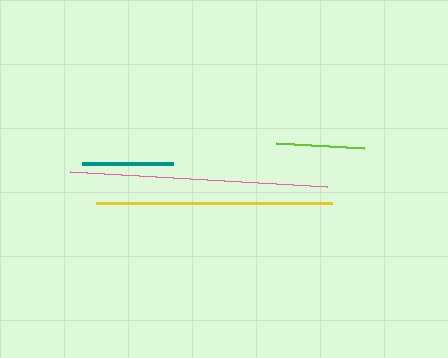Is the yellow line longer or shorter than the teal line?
The yellow line is longer than the teal line.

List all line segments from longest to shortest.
From longest to shortest: pink, yellow, teal, lime.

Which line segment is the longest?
The pink line is the longest at approximately 258 pixels.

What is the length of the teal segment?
The teal segment is approximately 91 pixels long.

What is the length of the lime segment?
The lime segment is approximately 89 pixels long.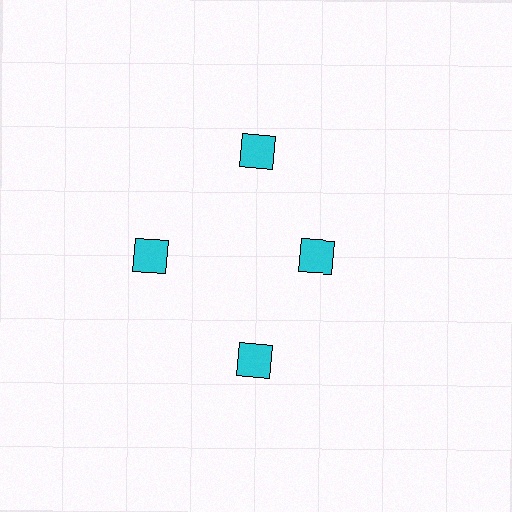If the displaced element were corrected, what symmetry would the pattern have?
It would have 4-fold rotational symmetry — the pattern would map onto itself every 90 degrees.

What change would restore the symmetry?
The symmetry would be restored by moving it outward, back onto the ring so that all 4 diamonds sit at equal angles and equal distance from the center.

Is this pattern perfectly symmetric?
No. The 4 cyan diamonds are arranged in a ring, but one element near the 3 o'clock position is pulled inward toward the center, breaking the 4-fold rotational symmetry.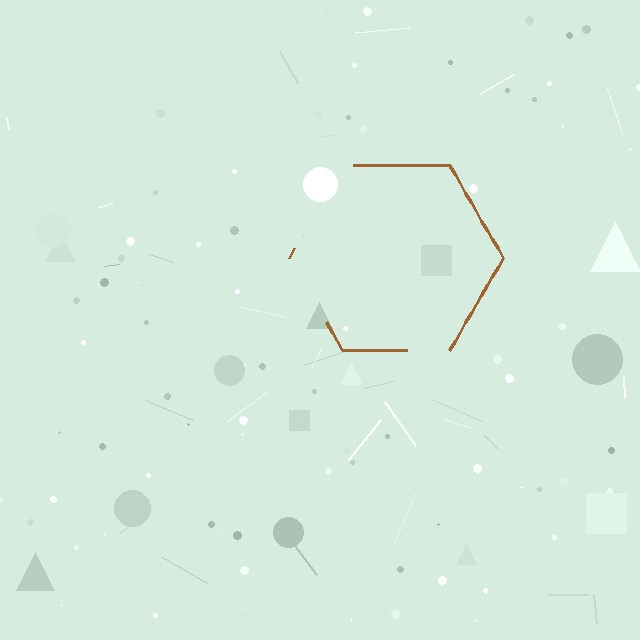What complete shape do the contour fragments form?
The contour fragments form a hexagon.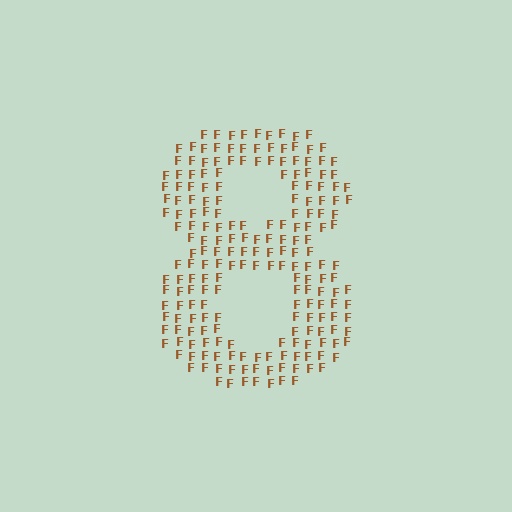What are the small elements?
The small elements are letter F's.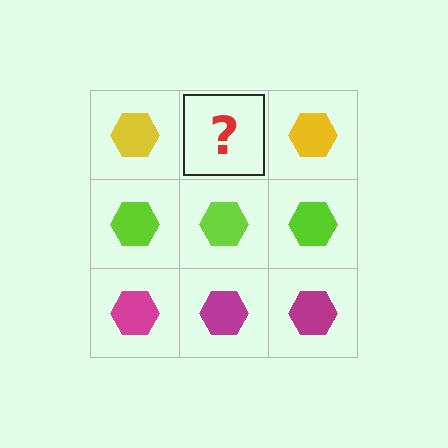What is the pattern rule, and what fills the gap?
The rule is that each row has a consistent color. The gap should be filled with a yellow hexagon.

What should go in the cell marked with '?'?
The missing cell should contain a yellow hexagon.